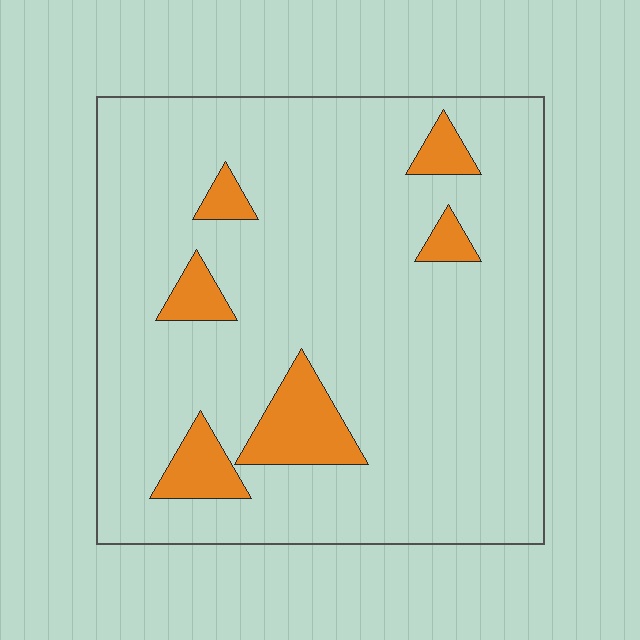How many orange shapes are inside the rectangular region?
6.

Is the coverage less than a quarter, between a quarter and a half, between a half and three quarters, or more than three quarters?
Less than a quarter.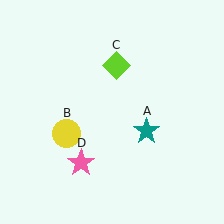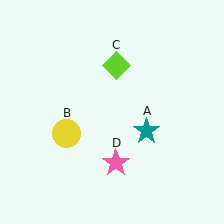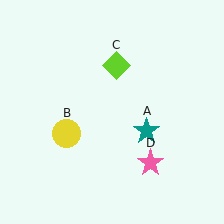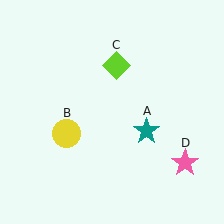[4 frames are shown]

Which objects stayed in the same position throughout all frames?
Teal star (object A) and yellow circle (object B) and lime diamond (object C) remained stationary.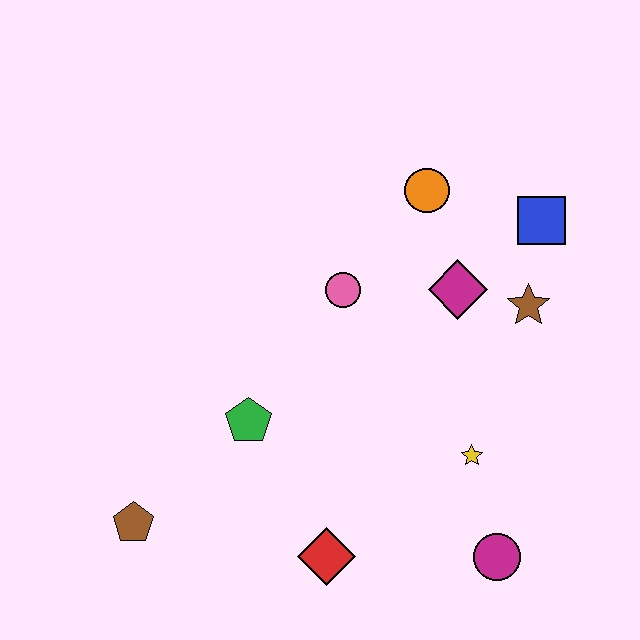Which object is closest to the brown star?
The magenta diamond is closest to the brown star.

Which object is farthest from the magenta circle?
The orange circle is farthest from the magenta circle.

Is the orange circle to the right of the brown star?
No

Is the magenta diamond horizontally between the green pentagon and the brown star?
Yes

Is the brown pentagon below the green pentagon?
Yes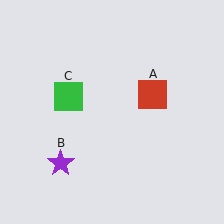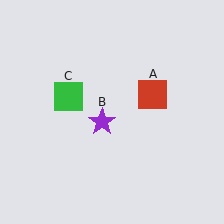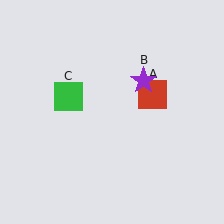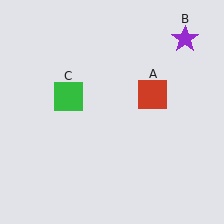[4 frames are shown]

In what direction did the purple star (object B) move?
The purple star (object B) moved up and to the right.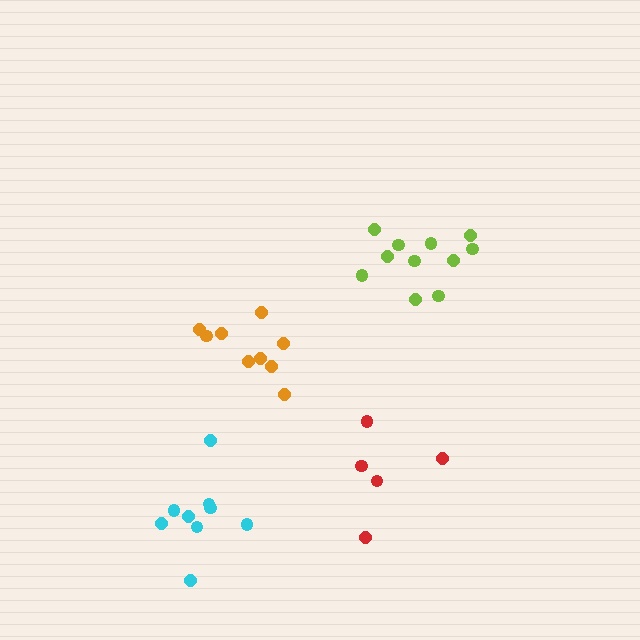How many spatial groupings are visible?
There are 4 spatial groupings.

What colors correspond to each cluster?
The clusters are colored: red, orange, lime, cyan.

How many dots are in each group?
Group 1: 5 dots, Group 2: 9 dots, Group 3: 11 dots, Group 4: 9 dots (34 total).